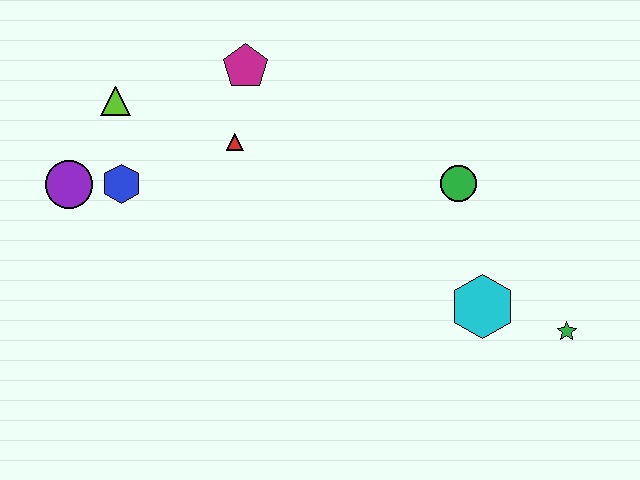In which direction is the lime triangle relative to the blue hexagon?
The lime triangle is above the blue hexagon.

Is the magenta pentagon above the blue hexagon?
Yes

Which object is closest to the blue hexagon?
The purple circle is closest to the blue hexagon.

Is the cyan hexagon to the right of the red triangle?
Yes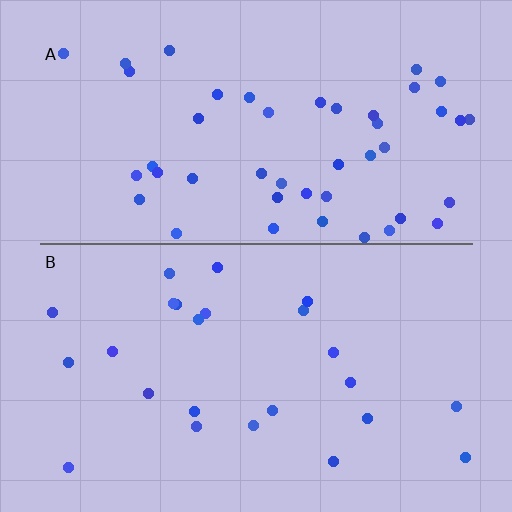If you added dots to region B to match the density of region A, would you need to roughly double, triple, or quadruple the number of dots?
Approximately double.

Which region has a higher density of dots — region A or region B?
A (the top).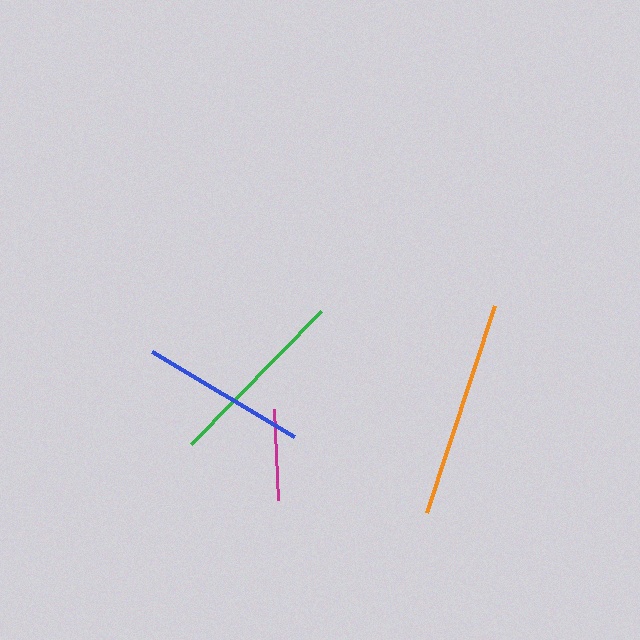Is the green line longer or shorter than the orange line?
The orange line is longer than the green line.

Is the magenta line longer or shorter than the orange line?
The orange line is longer than the magenta line.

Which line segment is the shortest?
The magenta line is the shortest at approximately 90 pixels.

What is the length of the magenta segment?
The magenta segment is approximately 90 pixels long.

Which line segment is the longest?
The orange line is the longest at approximately 218 pixels.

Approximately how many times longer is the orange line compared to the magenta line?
The orange line is approximately 2.4 times the length of the magenta line.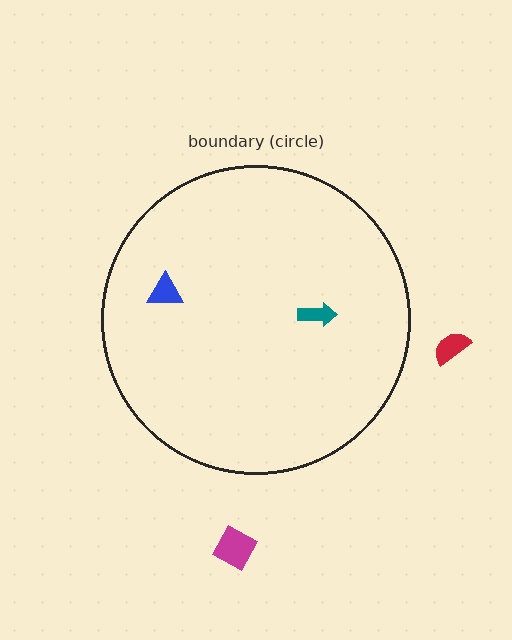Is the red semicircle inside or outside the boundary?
Outside.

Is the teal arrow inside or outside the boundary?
Inside.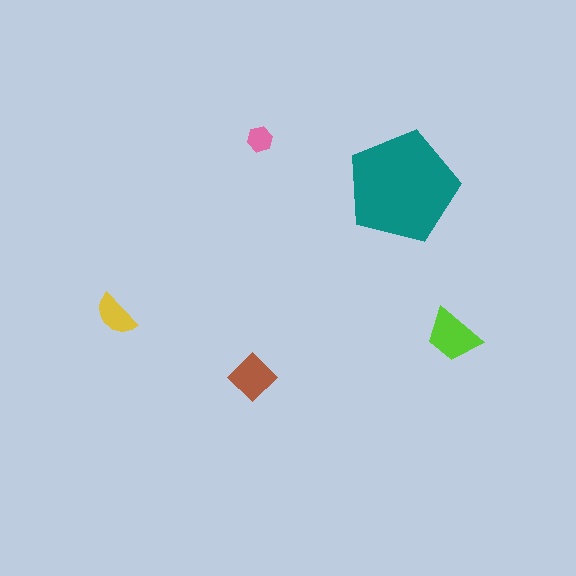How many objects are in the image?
There are 5 objects in the image.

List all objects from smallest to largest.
The pink hexagon, the yellow semicircle, the brown diamond, the lime trapezoid, the teal pentagon.